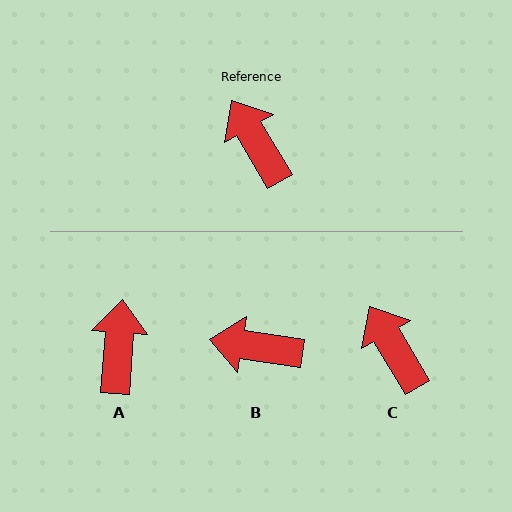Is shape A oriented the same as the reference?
No, it is off by about 35 degrees.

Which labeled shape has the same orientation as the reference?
C.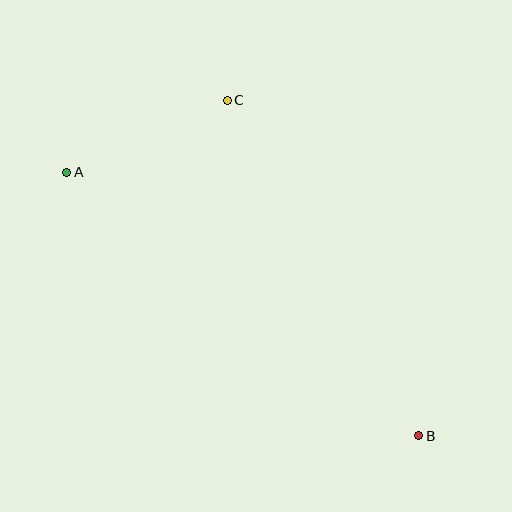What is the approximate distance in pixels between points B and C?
The distance between B and C is approximately 386 pixels.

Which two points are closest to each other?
Points A and C are closest to each other.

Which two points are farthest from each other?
Points A and B are farthest from each other.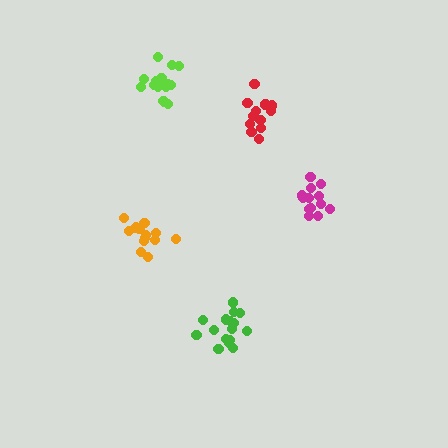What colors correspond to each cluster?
The clusters are colored: orange, red, magenta, green, lime.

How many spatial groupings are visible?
There are 5 spatial groupings.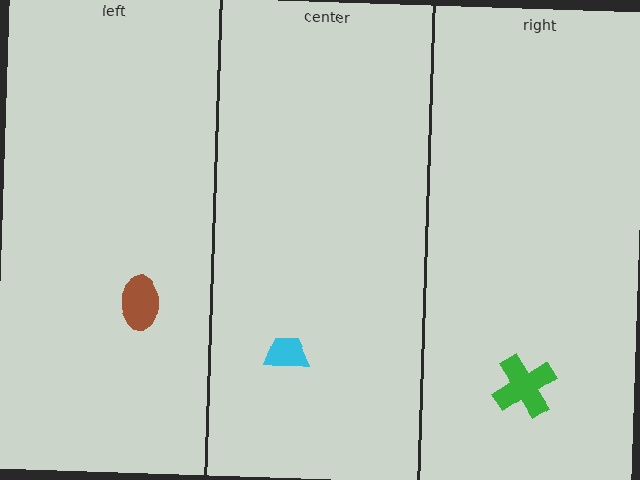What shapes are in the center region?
The cyan trapezoid.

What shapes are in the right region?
The green cross.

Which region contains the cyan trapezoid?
The center region.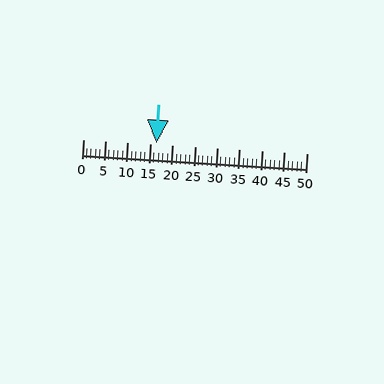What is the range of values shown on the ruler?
The ruler shows values from 0 to 50.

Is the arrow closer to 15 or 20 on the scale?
The arrow is closer to 15.